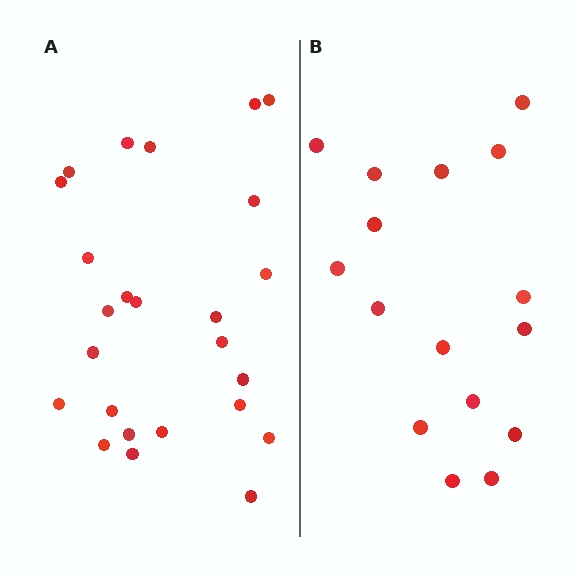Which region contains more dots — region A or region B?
Region A (the left region) has more dots.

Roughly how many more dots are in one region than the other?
Region A has roughly 8 or so more dots than region B.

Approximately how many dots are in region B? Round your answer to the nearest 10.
About 20 dots. (The exact count is 16, which rounds to 20.)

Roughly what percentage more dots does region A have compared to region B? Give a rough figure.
About 55% more.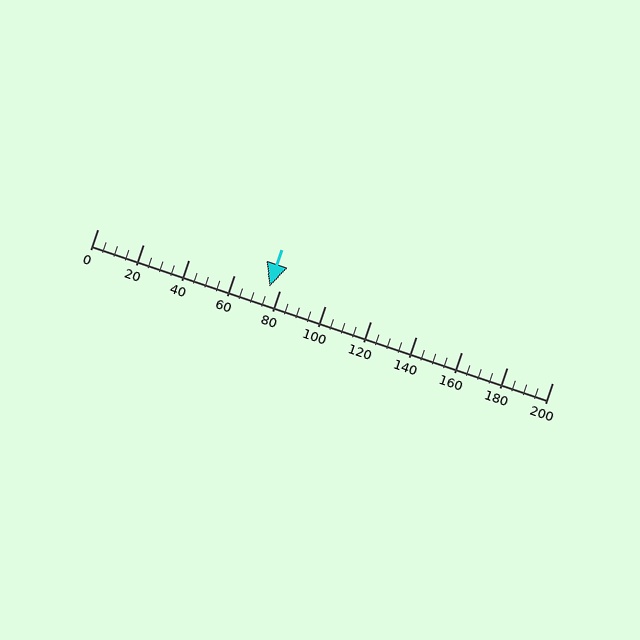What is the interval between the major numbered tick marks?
The major tick marks are spaced 20 units apart.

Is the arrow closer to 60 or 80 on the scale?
The arrow is closer to 80.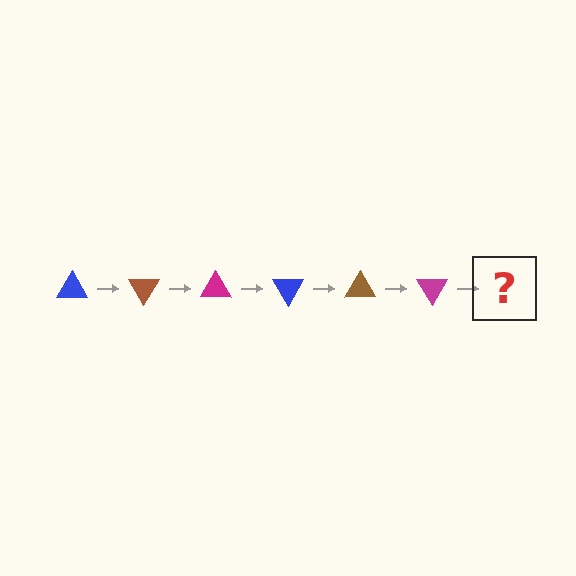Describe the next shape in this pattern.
It should be a blue triangle, rotated 360 degrees from the start.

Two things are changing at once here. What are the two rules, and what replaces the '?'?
The two rules are that it rotates 60 degrees each step and the color cycles through blue, brown, and magenta. The '?' should be a blue triangle, rotated 360 degrees from the start.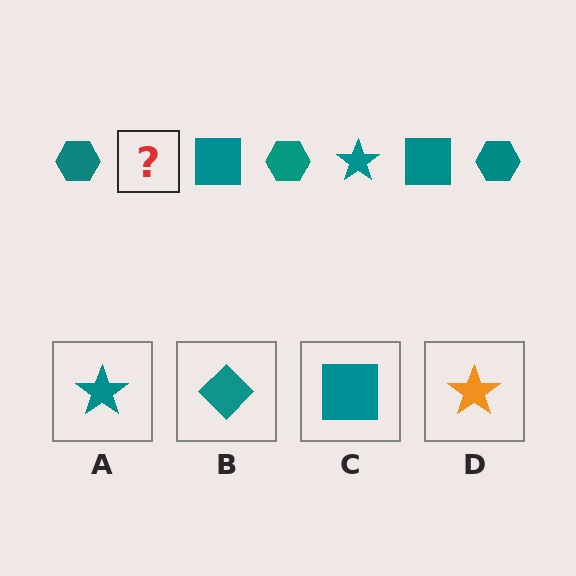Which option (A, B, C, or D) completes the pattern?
A.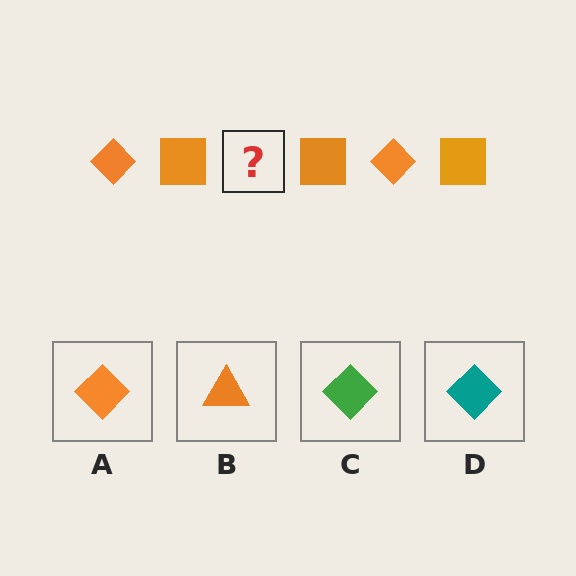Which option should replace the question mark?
Option A.